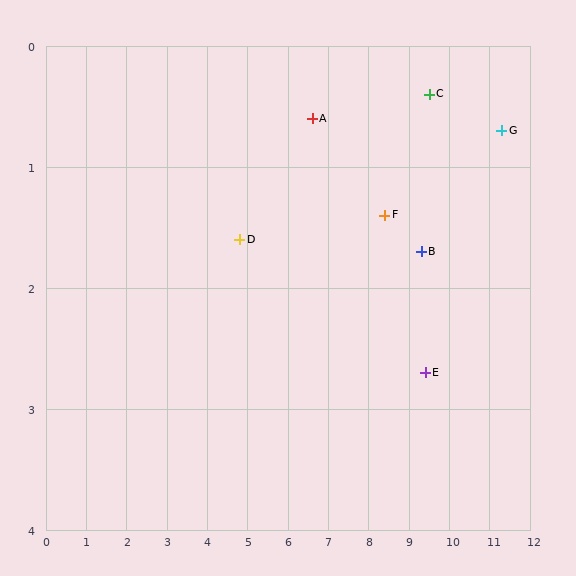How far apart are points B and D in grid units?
Points B and D are about 4.5 grid units apart.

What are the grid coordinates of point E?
Point E is at approximately (9.4, 2.7).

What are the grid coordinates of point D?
Point D is at approximately (4.8, 1.6).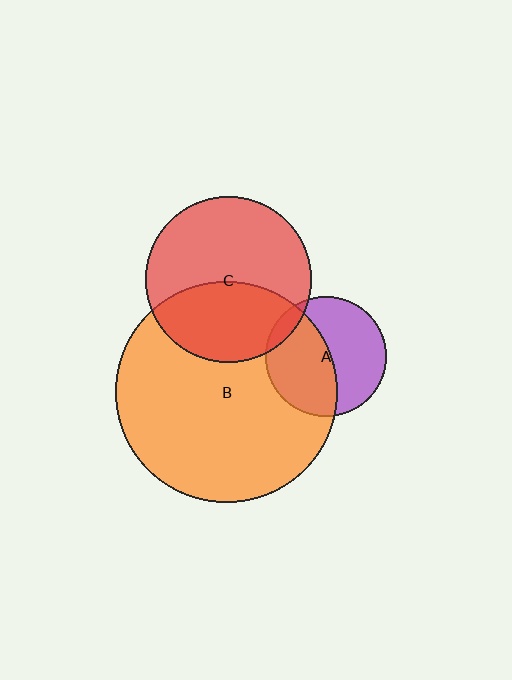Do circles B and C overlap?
Yes.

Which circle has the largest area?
Circle B (orange).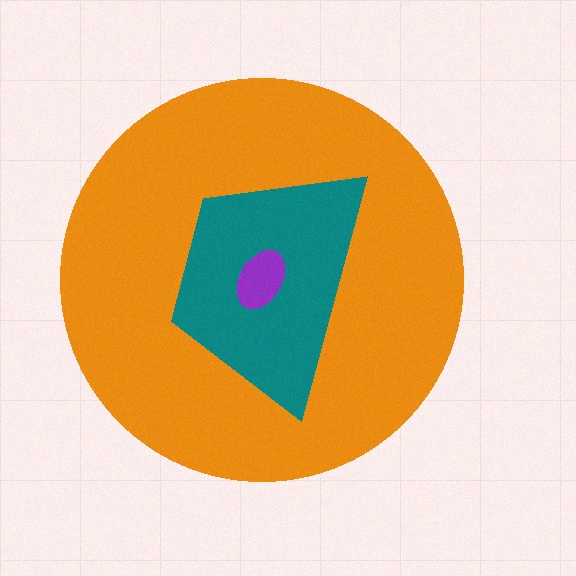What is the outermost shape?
The orange circle.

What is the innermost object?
The purple ellipse.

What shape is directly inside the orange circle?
The teal trapezoid.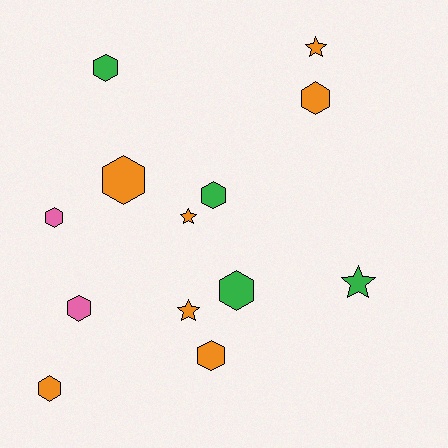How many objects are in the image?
There are 13 objects.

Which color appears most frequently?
Orange, with 7 objects.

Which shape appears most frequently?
Hexagon, with 9 objects.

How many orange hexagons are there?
There are 4 orange hexagons.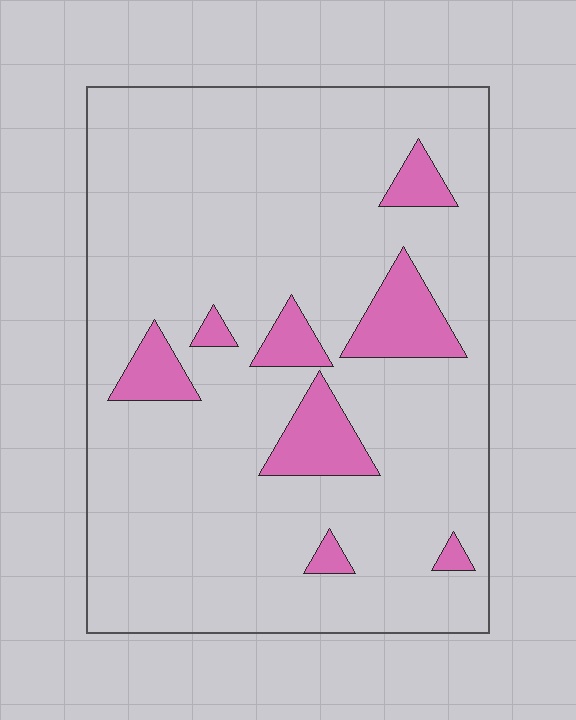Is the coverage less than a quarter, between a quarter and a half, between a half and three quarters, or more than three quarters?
Less than a quarter.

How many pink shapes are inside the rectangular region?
8.